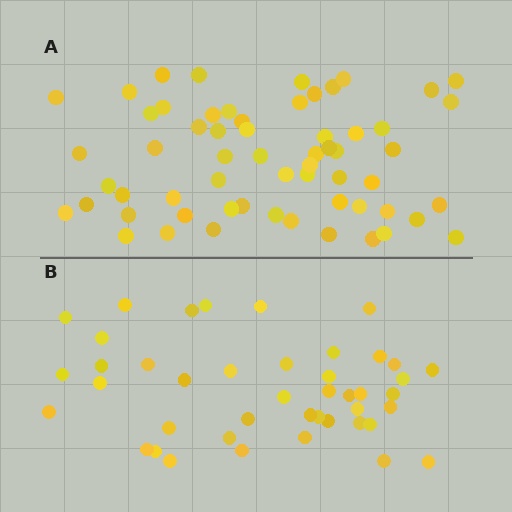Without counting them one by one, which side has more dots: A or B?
Region A (the top region) has more dots.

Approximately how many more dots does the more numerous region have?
Region A has approximately 15 more dots than region B.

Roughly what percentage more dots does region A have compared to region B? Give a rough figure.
About 40% more.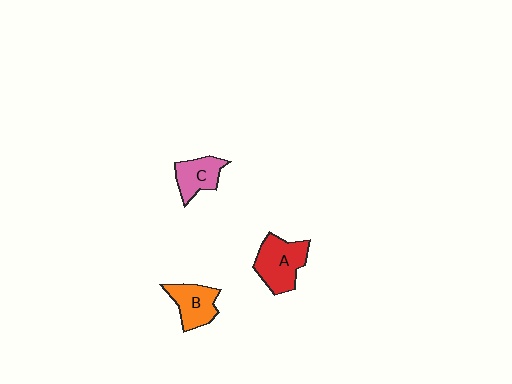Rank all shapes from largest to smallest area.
From largest to smallest: A (red), B (orange), C (pink).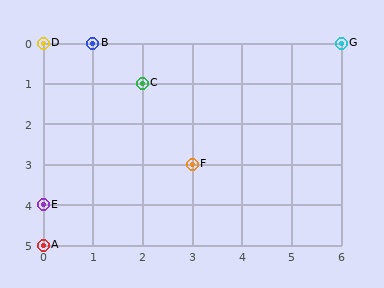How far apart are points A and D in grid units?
Points A and D are 5 rows apart.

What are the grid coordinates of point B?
Point B is at grid coordinates (1, 0).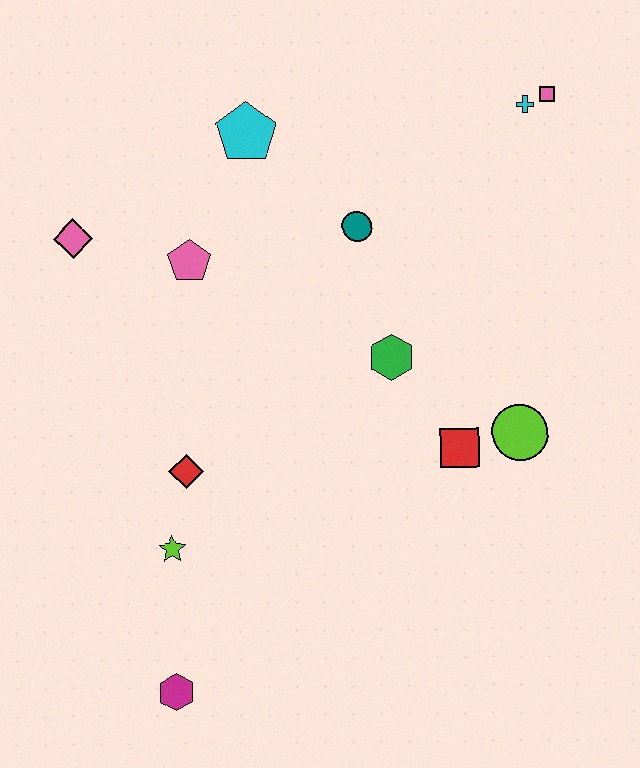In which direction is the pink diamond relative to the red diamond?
The pink diamond is above the red diamond.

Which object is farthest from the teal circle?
The magenta hexagon is farthest from the teal circle.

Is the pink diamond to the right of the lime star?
No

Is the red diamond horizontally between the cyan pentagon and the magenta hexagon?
Yes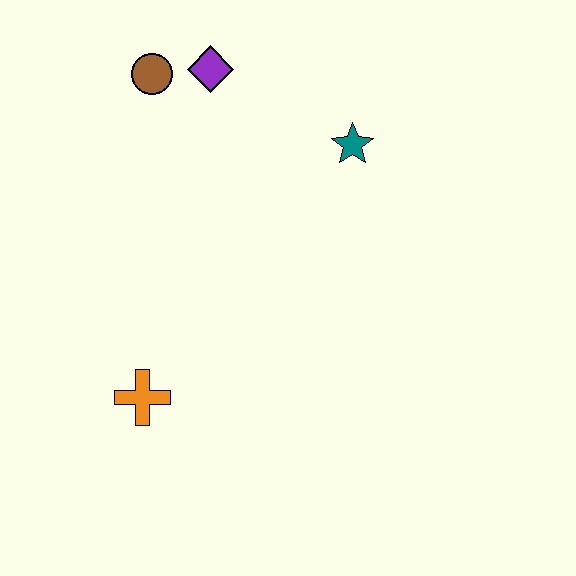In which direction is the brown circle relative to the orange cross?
The brown circle is above the orange cross.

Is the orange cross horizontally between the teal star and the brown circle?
No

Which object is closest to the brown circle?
The purple diamond is closest to the brown circle.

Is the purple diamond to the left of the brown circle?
No